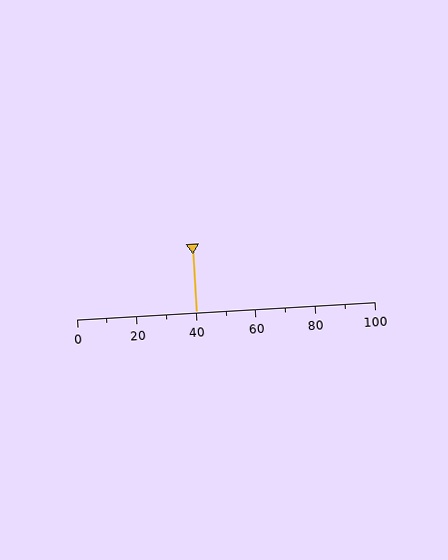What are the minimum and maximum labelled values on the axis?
The axis runs from 0 to 100.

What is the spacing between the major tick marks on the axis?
The major ticks are spaced 20 apart.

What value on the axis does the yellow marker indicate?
The marker indicates approximately 40.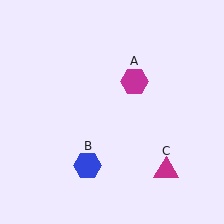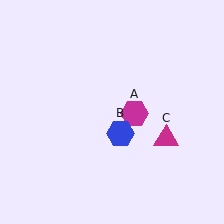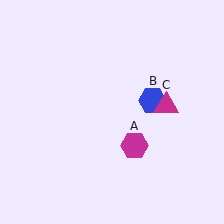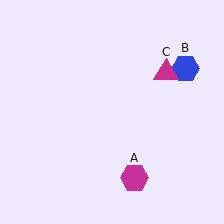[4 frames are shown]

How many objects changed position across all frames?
3 objects changed position: magenta hexagon (object A), blue hexagon (object B), magenta triangle (object C).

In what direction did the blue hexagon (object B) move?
The blue hexagon (object B) moved up and to the right.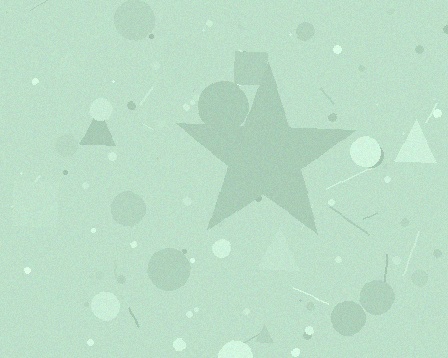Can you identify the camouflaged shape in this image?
The camouflaged shape is a star.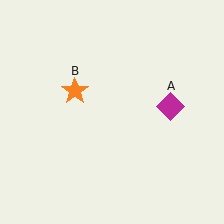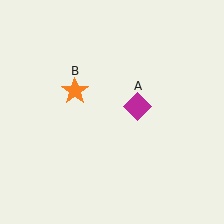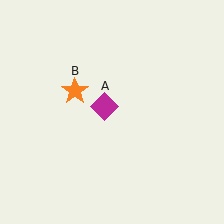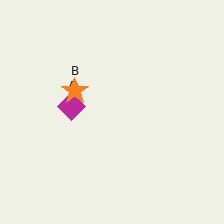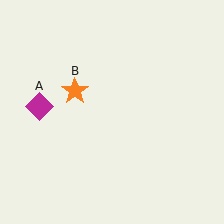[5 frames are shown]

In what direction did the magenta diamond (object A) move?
The magenta diamond (object A) moved left.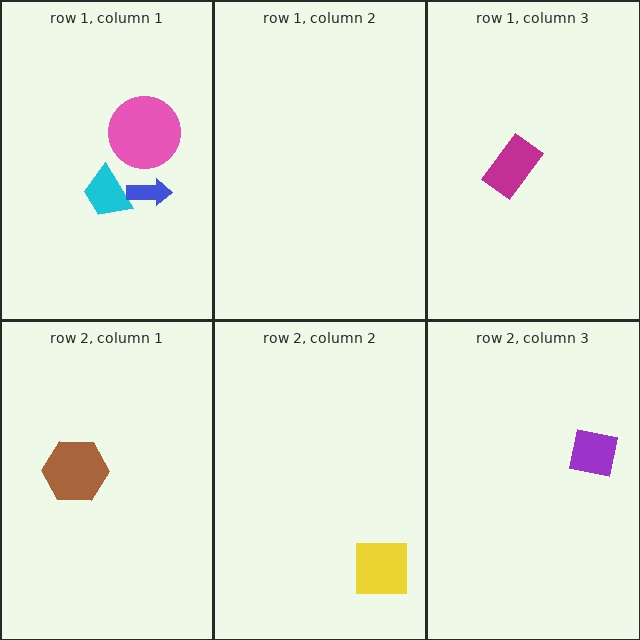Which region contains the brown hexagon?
The row 2, column 1 region.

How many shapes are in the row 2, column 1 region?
1.